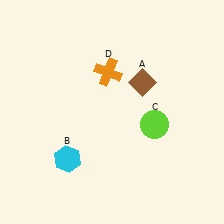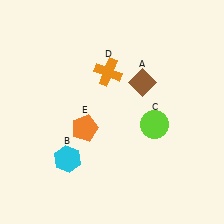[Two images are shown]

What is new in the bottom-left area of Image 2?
An orange pentagon (E) was added in the bottom-left area of Image 2.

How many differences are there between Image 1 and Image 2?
There is 1 difference between the two images.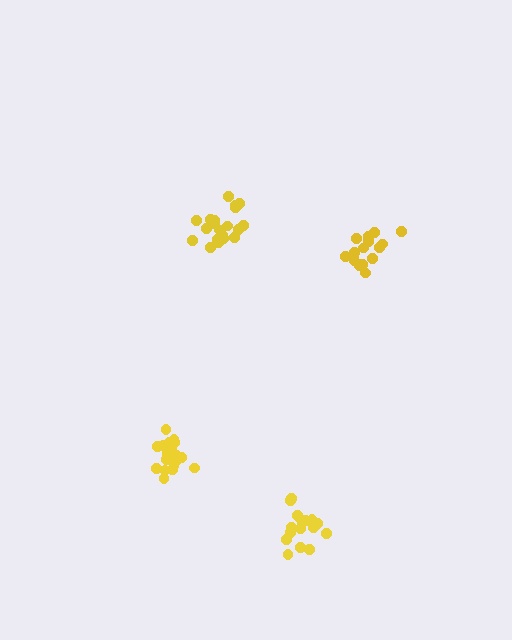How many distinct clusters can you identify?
There are 4 distinct clusters.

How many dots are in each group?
Group 1: 20 dots, Group 2: 17 dots, Group 3: 18 dots, Group 4: 21 dots (76 total).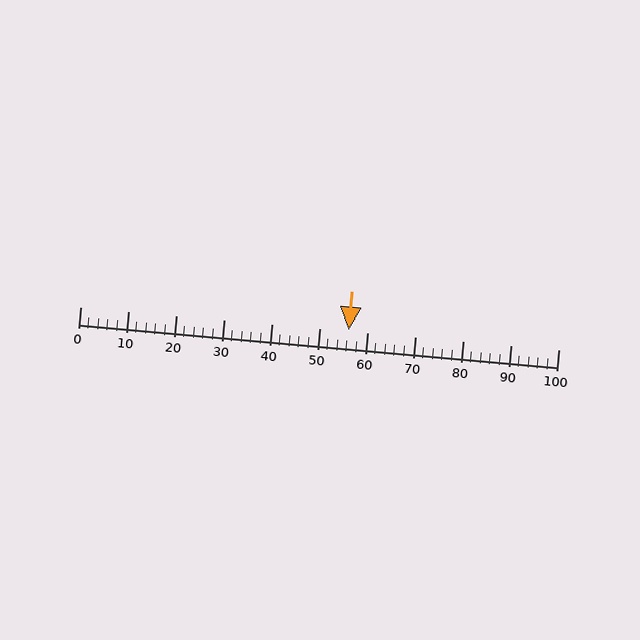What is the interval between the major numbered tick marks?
The major tick marks are spaced 10 units apart.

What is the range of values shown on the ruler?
The ruler shows values from 0 to 100.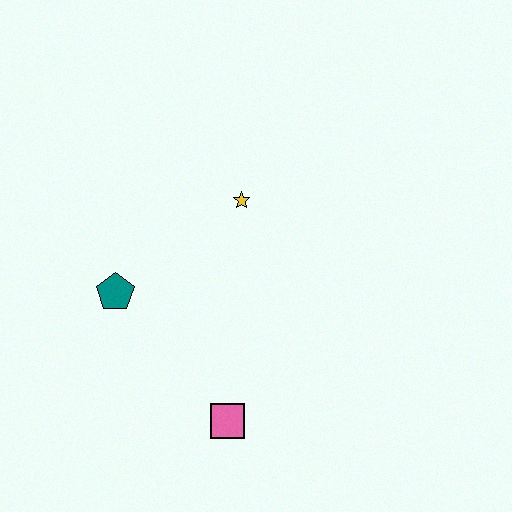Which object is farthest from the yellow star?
The pink square is farthest from the yellow star.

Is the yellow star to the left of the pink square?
No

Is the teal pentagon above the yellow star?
No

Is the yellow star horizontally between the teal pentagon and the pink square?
No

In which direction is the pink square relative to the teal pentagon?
The pink square is below the teal pentagon.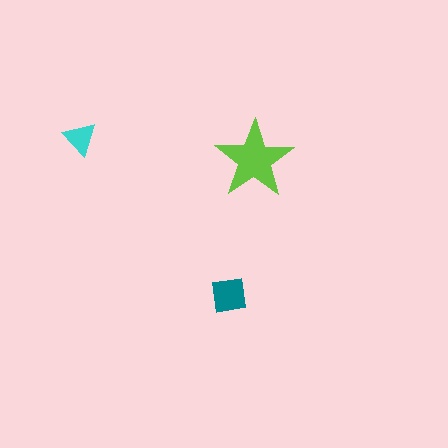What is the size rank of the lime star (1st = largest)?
1st.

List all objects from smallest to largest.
The cyan triangle, the teal square, the lime star.